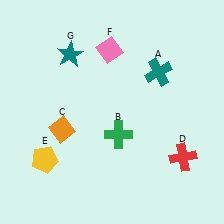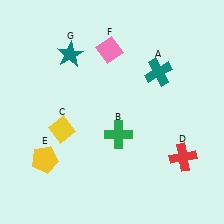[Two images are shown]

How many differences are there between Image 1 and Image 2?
There is 1 difference between the two images.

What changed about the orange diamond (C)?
In Image 1, C is orange. In Image 2, it changed to yellow.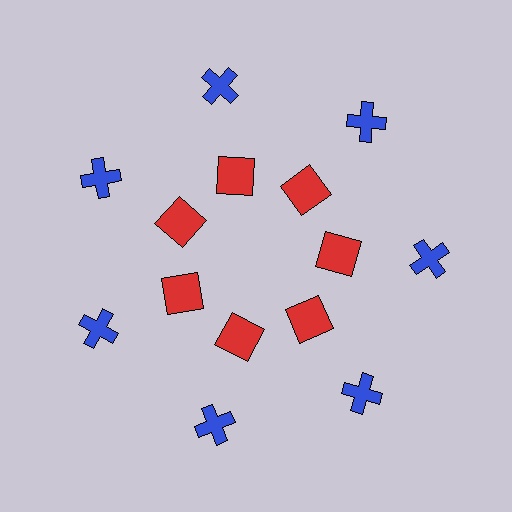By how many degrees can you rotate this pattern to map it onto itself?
The pattern maps onto itself every 51 degrees of rotation.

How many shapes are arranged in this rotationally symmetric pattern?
There are 14 shapes, arranged in 7 groups of 2.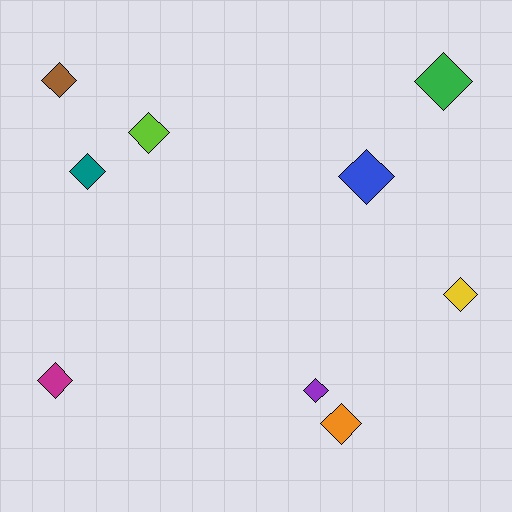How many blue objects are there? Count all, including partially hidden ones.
There is 1 blue object.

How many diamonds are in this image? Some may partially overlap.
There are 9 diamonds.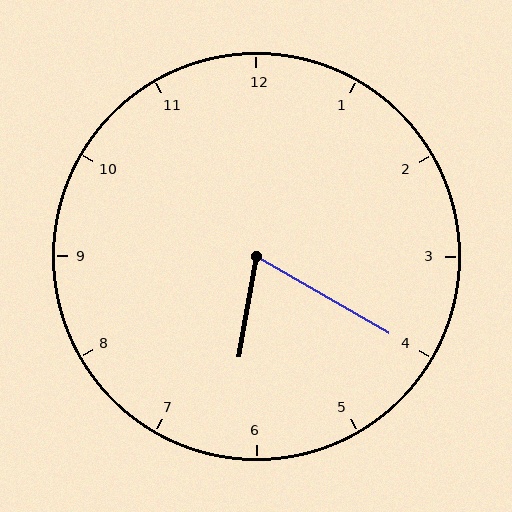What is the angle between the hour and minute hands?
Approximately 70 degrees.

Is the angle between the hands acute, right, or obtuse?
It is acute.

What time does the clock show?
6:20.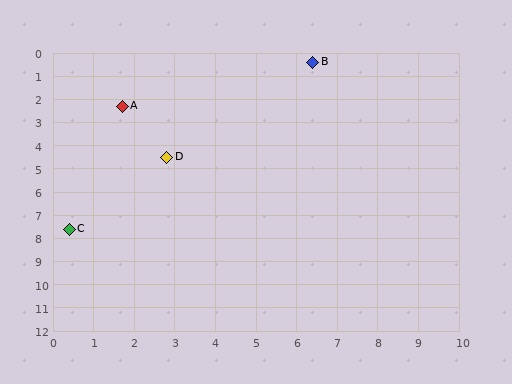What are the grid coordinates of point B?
Point B is at approximately (6.4, 0.4).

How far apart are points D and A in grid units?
Points D and A are about 2.5 grid units apart.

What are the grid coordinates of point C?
Point C is at approximately (0.4, 7.6).